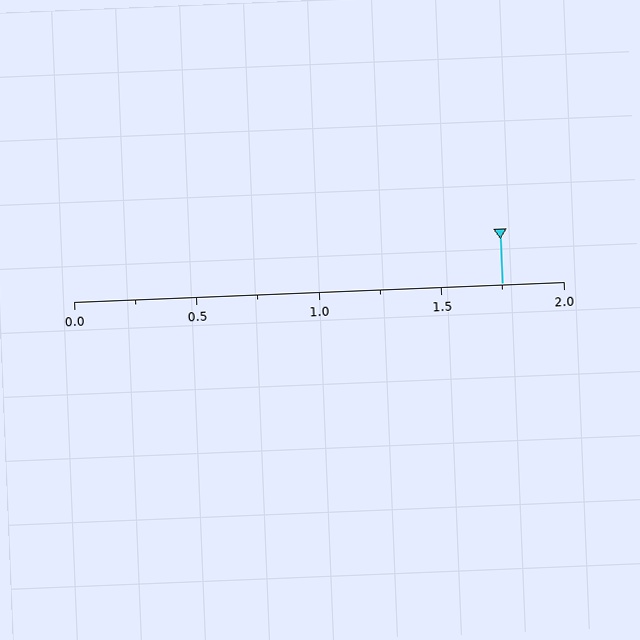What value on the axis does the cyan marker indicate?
The marker indicates approximately 1.75.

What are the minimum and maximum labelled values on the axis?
The axis runs from 0.0 to 2.0.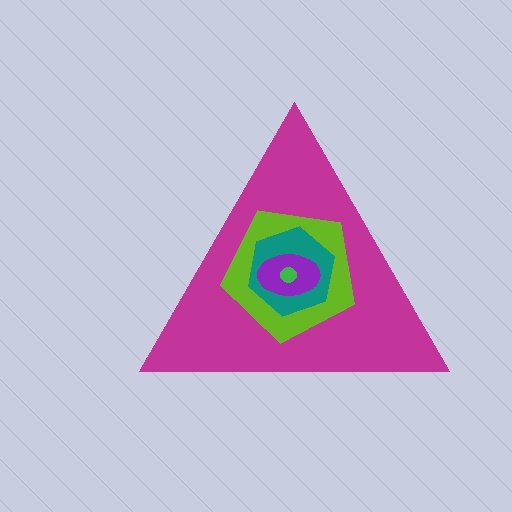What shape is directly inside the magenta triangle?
The lime pentagon.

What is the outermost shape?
The magenta triangle.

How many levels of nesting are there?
5.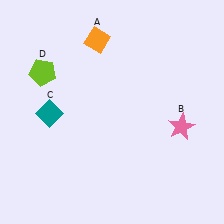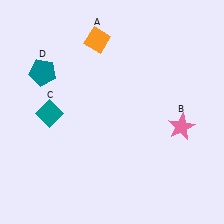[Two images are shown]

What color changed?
The pentagon (D) changed from lime in Image 1 to teal in Image 2.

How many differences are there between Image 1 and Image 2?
There is 1 difference between the two images.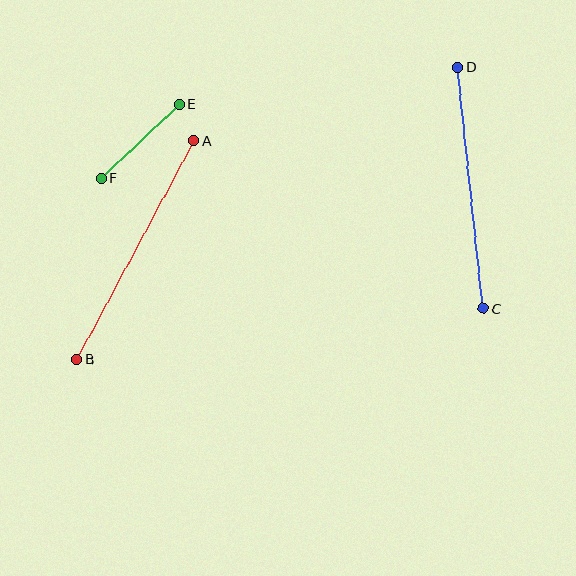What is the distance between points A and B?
The distance is approximately 248 pixels.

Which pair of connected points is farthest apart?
Points A and B are farthest apart.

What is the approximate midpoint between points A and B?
The midpoint is at approximately (135, 250) pixels.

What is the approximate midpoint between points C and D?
The midpoint is at approximately (471, 188) pixels.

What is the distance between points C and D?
The distance is approximately 243 pixels.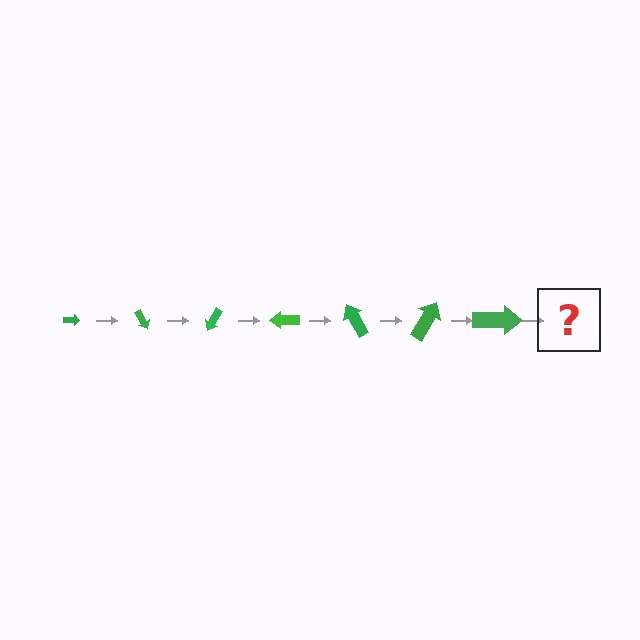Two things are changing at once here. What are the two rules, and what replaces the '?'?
The two rules are that the arrow grows larger each step and it rotates 60 degrees each step. The '?' should be an arrow, larger than the previous one and rotated 420 degrees from the start.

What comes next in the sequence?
The next element should be an arrow, larger than the previous one and rotated 420 degrees from the start.